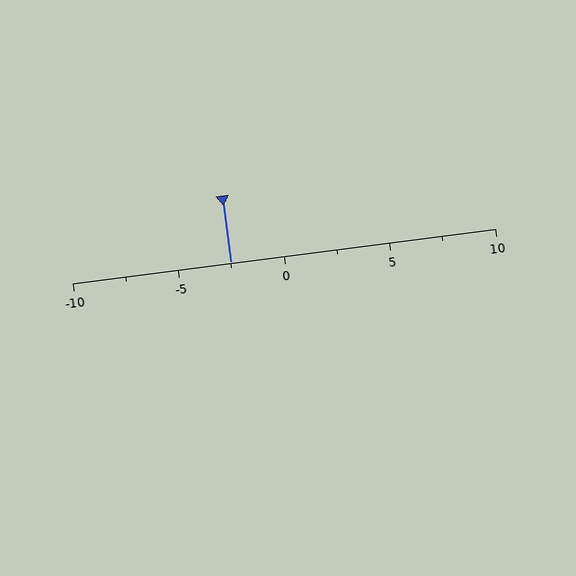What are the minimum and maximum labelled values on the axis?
The axis runs from -10 to 10.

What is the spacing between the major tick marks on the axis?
The major ticks are spaced 5 apart.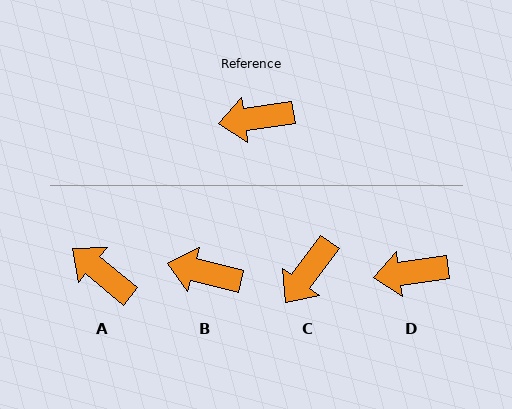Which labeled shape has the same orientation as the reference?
D.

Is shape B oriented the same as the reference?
No, it is off by about 23 degrees.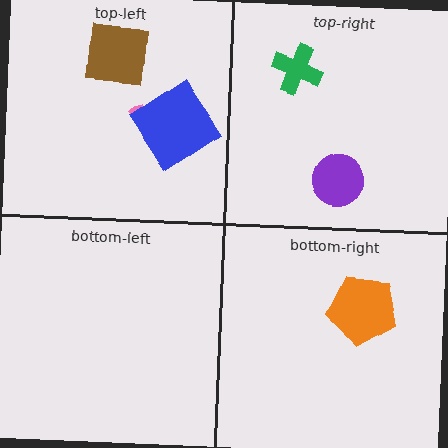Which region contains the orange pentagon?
The bottom-right region.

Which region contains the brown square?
The top-left region.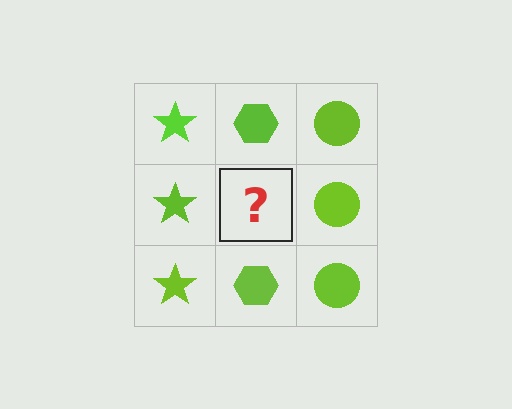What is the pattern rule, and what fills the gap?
The rule is that each column has a consistent shape. The gap should be filled with a lime hexagon.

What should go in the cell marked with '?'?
The missing cell should contain a lime hexagon.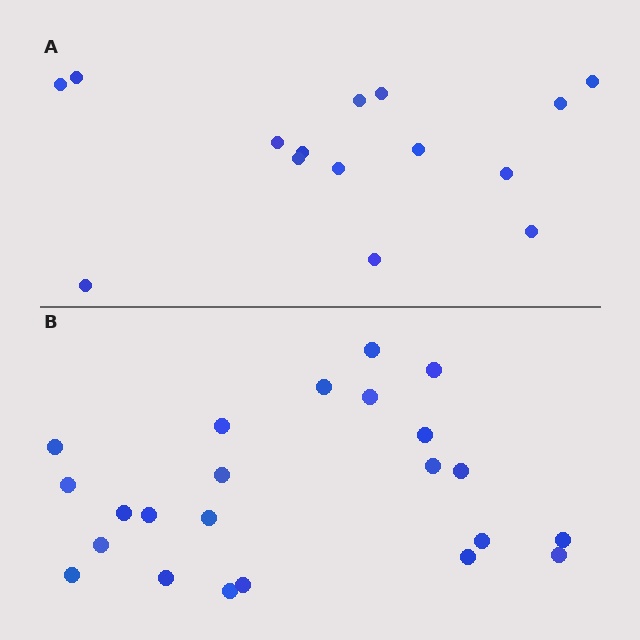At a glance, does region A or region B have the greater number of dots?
Region B (the bottom region) has more dots.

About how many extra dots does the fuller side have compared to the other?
Region B has roughly 8 or so more dots than region A.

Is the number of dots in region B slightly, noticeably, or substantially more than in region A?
Region B has substantially more. The ratio is roughly 1.5 to 1.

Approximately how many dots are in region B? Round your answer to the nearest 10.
About 20 dots. (The exact count is 23, which rounds to 20.)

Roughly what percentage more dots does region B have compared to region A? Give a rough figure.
About 55% more.